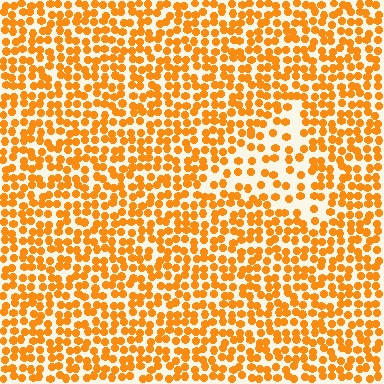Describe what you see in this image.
The image contains small orange elements arranged at two different densities. A triangle-shaped region is visible where the elements are less densely packed than the surrounding area.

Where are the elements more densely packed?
The elements are more densely packed outside the triangle boundary.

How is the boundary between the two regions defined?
The boundary is defined by a change in element density (approximately 2.0x ratio). All elements are the same color, size, and shape.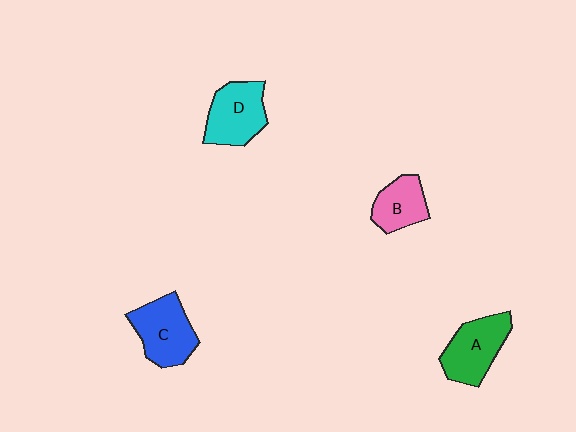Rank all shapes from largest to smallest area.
From largest to smallest: C (blue), A (green), D (cyan), B (pink).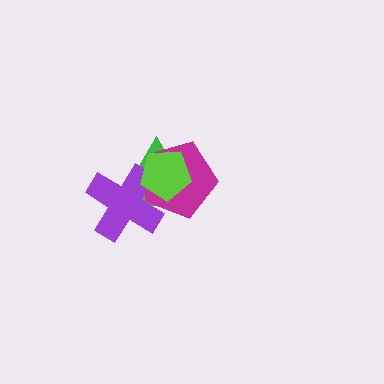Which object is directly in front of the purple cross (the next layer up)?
The magenta pentagon is directly in front of the purple cross.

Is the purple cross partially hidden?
Yes, it is partially covered by another shape.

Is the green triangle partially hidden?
Yes, it is partially covered by another shape.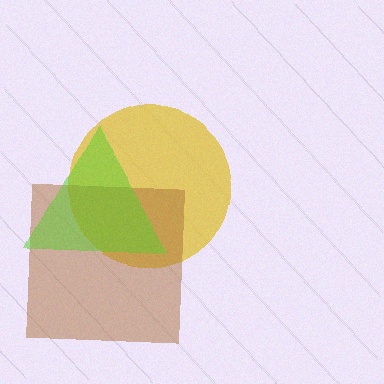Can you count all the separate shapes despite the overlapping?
Yes, there are 3 separate shapes.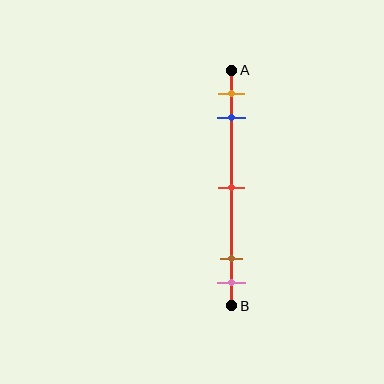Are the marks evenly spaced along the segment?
No, the marks are not evenly spaced.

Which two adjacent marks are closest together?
The brown and pink marks are the closest adjacent pair.